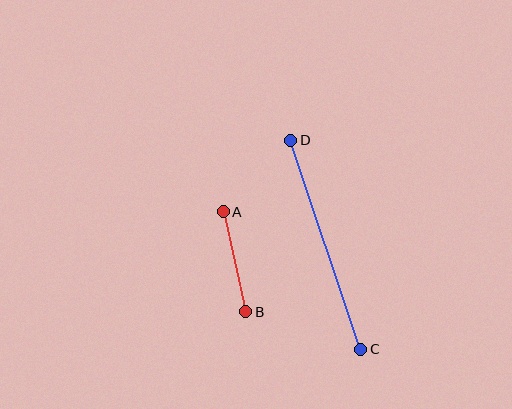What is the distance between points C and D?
The distance is approximately 220 pixels.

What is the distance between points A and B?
The distance is approximately 103 pixels.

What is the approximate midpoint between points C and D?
The midpoint is at approximately (326, 245) pixels.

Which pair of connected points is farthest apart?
Points C and D are farthest apart.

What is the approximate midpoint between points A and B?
The midpoint is at approximately (234, 262) pixels.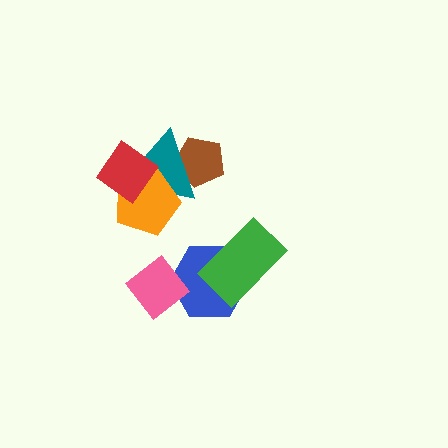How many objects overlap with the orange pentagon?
2 objects overlap with the orange pentagon.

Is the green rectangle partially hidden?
No, no other shape covers it.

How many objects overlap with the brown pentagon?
1 object overlaps with the brown pentagon.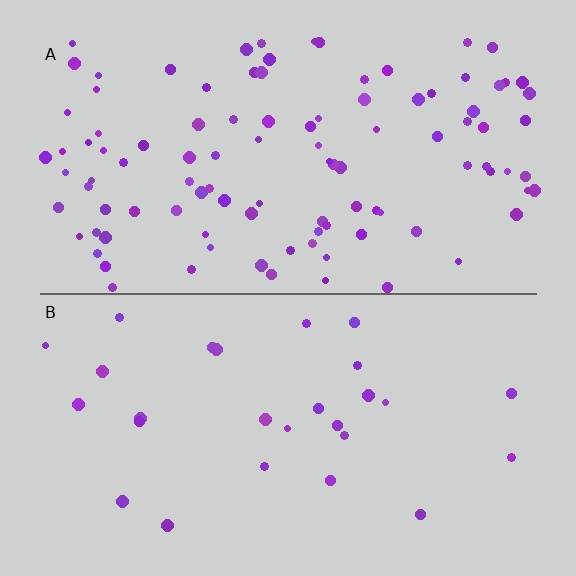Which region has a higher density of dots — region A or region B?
A (the top).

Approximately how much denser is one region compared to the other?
Approximately 3.7× — region A over region B.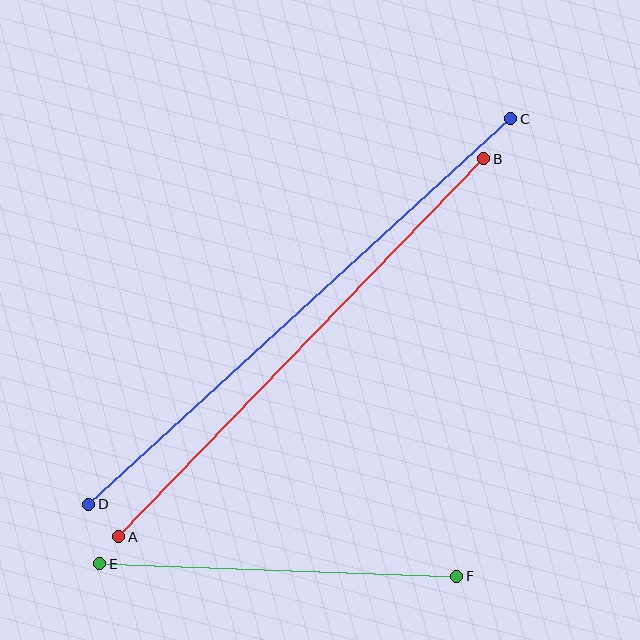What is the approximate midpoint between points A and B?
The midpoint is at approximately (301, 348) pixels.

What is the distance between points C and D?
The distance is approximately 571 pixels.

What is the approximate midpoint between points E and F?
The midpoint is at approximately (278, 570) pixels.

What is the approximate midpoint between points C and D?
The midpoint is at approximately (300, 312) pixels.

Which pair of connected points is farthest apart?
Points C and D are farthest apart.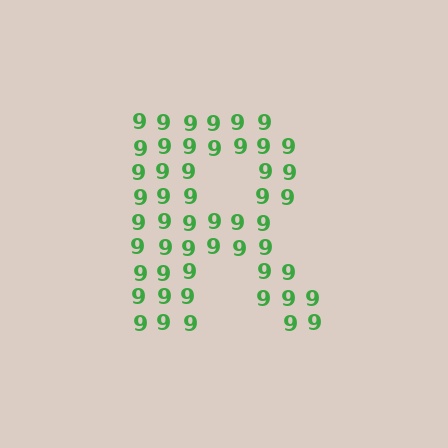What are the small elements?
The small elements are digit 9's.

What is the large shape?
The large shape is the letter R.